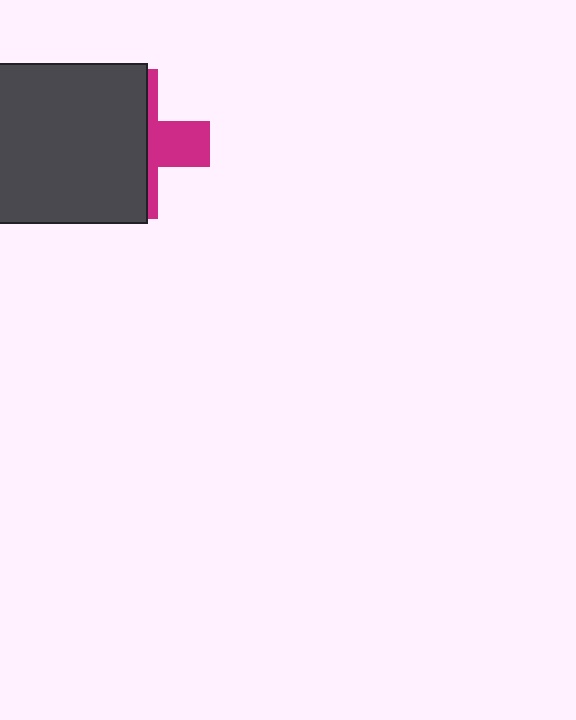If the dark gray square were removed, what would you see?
You would see the complete magenta cross.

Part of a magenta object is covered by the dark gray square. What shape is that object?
It is a cross.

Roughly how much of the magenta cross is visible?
A small part of it is visible (roughly 33%).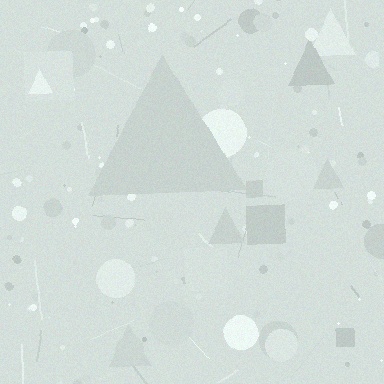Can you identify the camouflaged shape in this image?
The camouflaged shape is a triangle.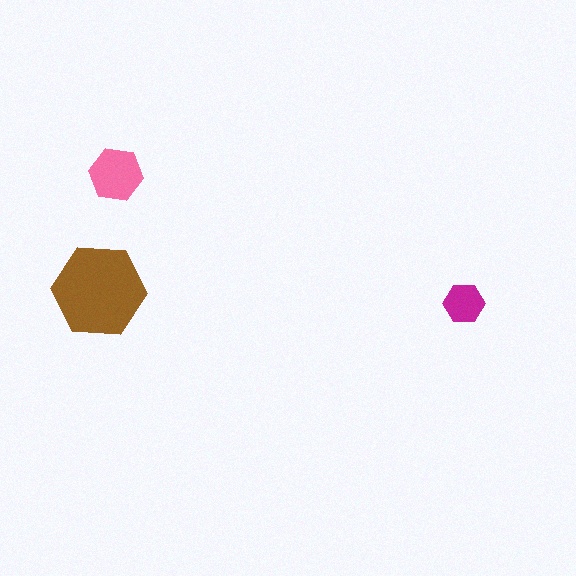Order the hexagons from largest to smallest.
the brown one, the pink one, the magenta one.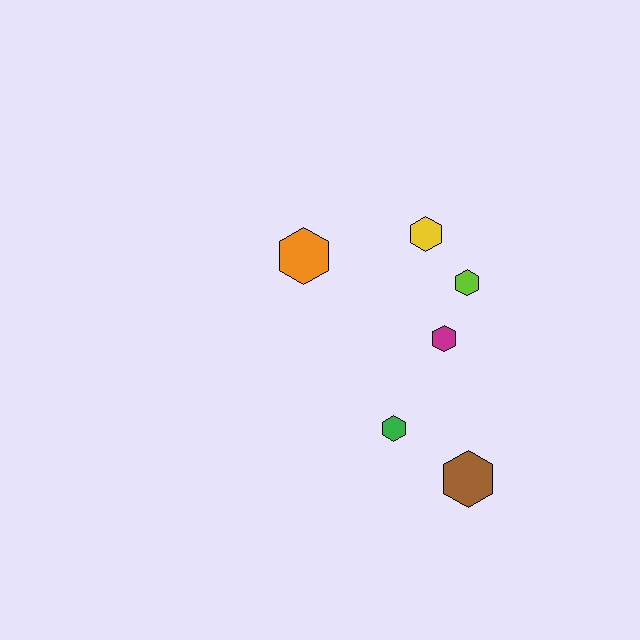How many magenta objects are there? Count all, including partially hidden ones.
There is 1 magenta object.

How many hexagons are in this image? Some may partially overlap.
There are 6 hexagons.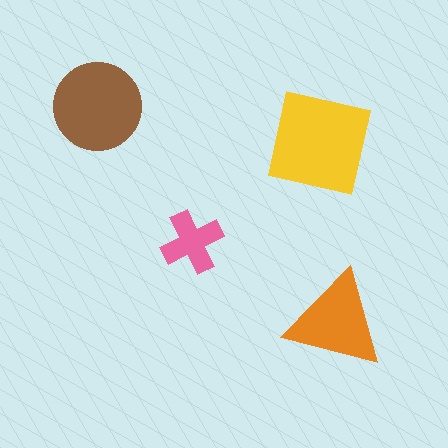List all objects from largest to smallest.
The yellow square, the brown circle, the orange triangle, the pink cross.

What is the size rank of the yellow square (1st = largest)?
1st.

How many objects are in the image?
There are 4 objects in the image.